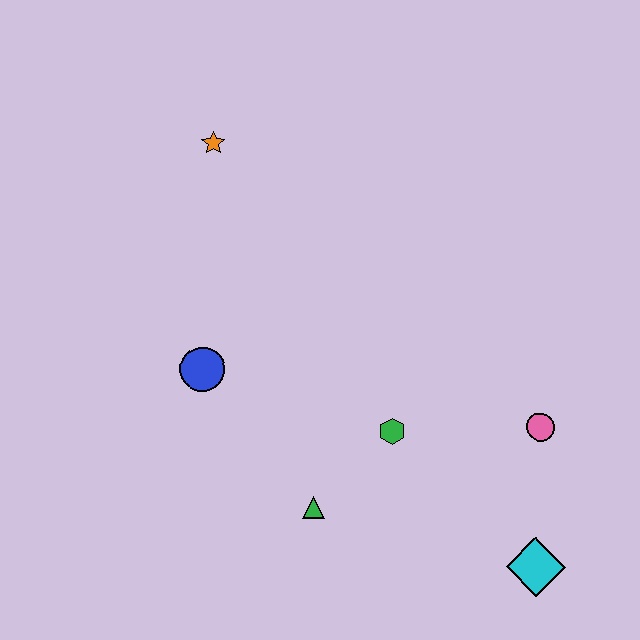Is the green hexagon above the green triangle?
Yes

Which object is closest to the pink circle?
The cyan diamond is closest to the pink circle.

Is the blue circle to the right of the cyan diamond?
No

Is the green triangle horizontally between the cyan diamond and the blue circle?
Yes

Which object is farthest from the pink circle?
The orange star is farthest from the pink circle.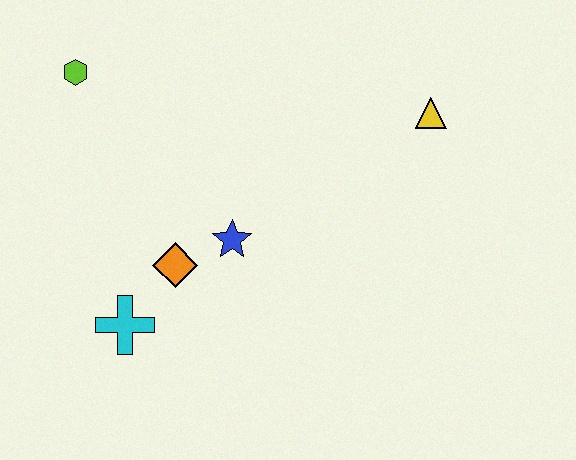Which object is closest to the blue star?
The orange diamond is closest to the blue star.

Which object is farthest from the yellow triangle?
The cyan cross is farthest from the yellow triangle.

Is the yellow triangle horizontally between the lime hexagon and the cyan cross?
No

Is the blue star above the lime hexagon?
No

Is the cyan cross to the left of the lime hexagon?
No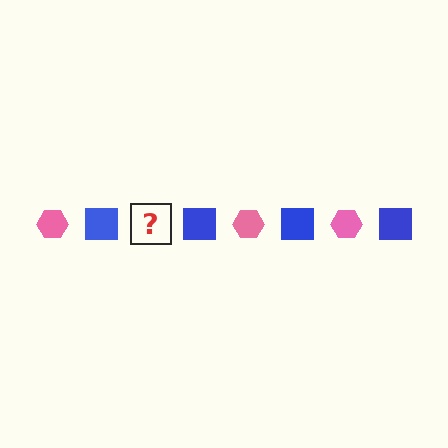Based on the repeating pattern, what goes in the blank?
The blank should be a pink hexagon.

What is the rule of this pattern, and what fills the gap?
The rule is that the pattern alternates between pink hexagon and blue square. The gap should be filled with a pink hexagon.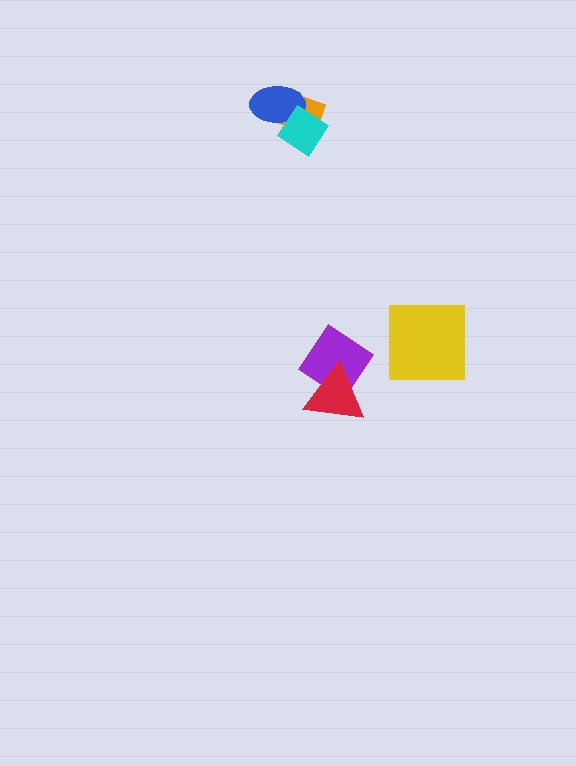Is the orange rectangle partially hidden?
Yes, it is partially covered by another shape.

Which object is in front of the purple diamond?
The red triangle is in front of the purple diamond.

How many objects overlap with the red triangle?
1 object overlaps with the red triangle.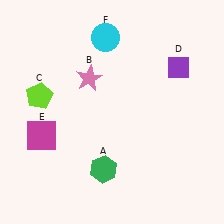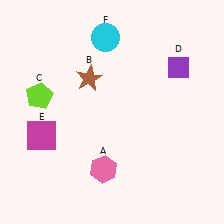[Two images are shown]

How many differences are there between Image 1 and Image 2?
There are 2 differences between the two images.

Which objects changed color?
A changed from green to pink. B changed from pink to brown.